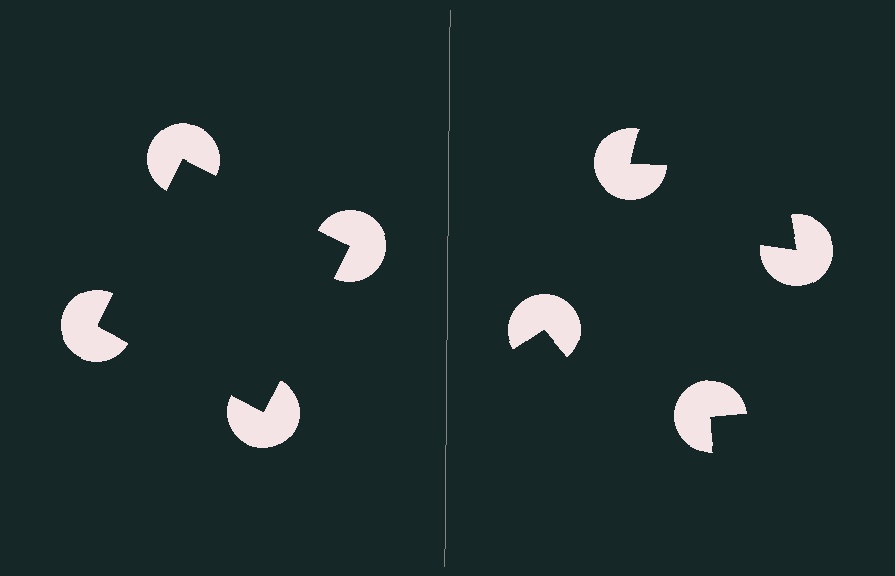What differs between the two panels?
The pac-man discs are positioned identically on both sides; only the wedge orientations differ. On the left they align to a square; on the right they are misaligned.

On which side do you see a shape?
An illusory square appears on the left side. On the right side the wedge cuts are rotated, so no coherent shape forms.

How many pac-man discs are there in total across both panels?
8 — 4 on each side.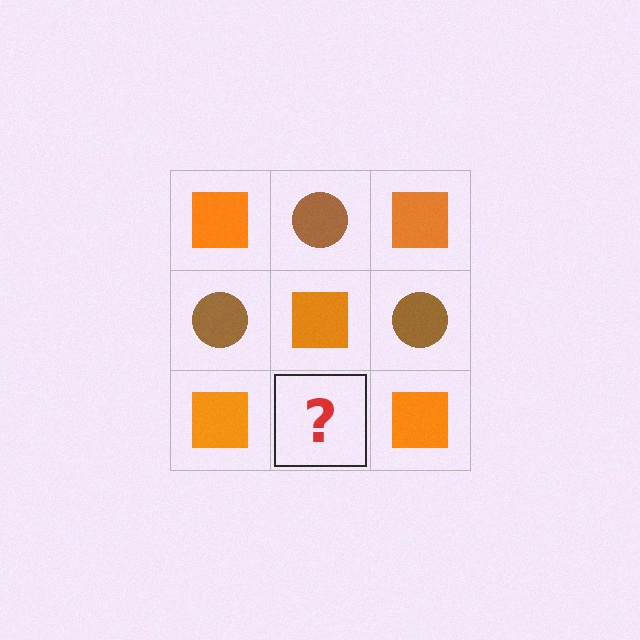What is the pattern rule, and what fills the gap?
The rule is that it alternates orange square and brown circle in a checkerboard pattern. The gap should be filled with a brown circle.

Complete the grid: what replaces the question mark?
The question mark should be replaced with a brown circle.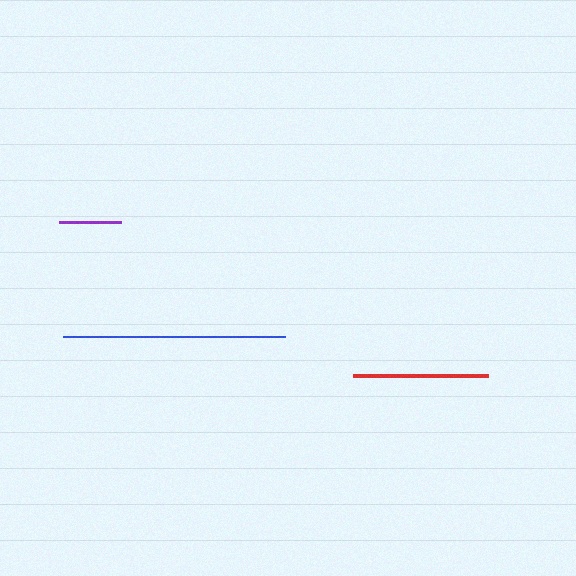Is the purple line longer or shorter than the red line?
The red line is longer than the purple line.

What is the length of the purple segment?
The purple segment is approximately 62 pixels long.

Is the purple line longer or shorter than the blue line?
The blue line is longer than the purple line.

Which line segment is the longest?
The blue line is the longest at approximately 222 pixels.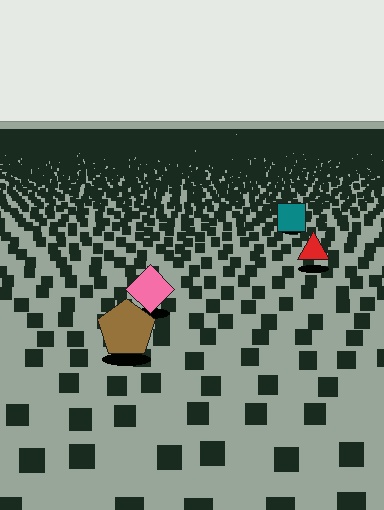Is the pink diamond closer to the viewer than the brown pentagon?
No. The brown pentagon is closer — you can tell from the texture gradient: the ground texture is coarser near it.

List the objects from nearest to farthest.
From nearest to farthest: the brown pentagon, the pink diamond, the red triangle, the teal square.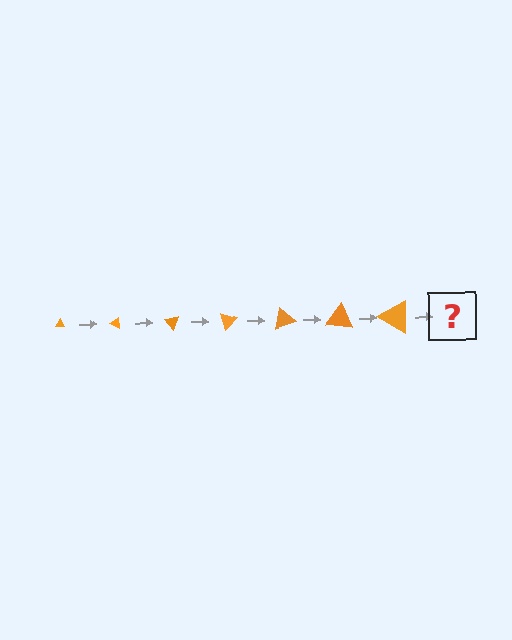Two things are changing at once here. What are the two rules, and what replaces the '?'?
The two rules are that the triangle grows larger each step and it rotates 25 degrees each step. The '?' should be a triangle, larger than the previous one and rotated 175 degrees from the start.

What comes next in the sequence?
The next element should be a triangle, larger than the previous one and rotated 175 degrees from the start.